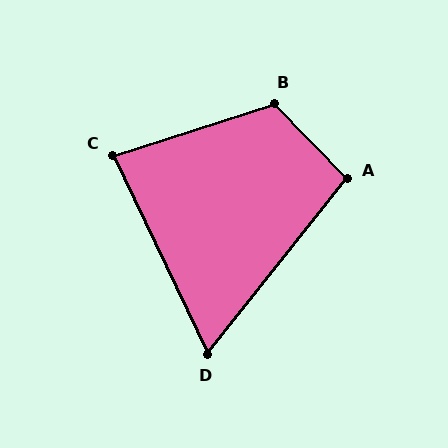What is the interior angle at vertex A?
Approximately 98 degrees (obtuse).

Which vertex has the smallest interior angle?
D, at approximately 64 degrees.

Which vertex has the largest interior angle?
B, at approximately 116 degrees.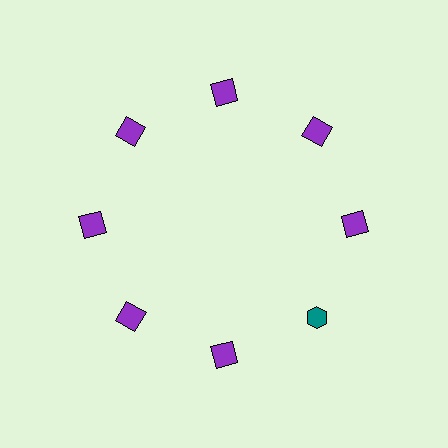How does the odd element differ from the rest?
It differs in both color (teal instead of purple) and shape (hexagon instead of square).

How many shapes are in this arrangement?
There are 8 shapes arranged in a ring pattern.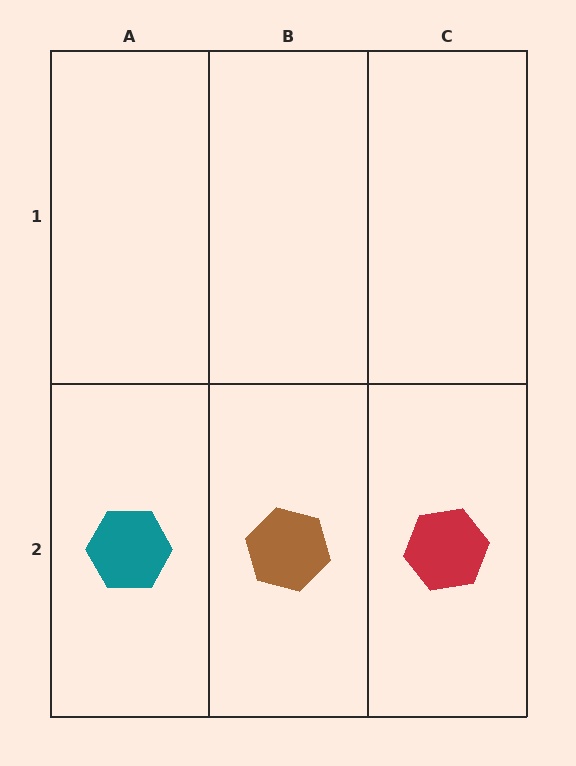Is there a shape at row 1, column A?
No, that cell is empty.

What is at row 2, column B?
A brown hexagon.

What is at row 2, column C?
A red hexagon.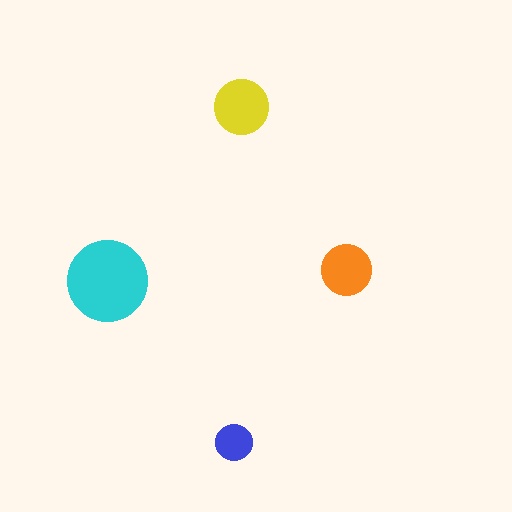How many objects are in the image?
There are 4 objects in the image.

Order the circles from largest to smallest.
the cyan one, the yellow one, the orange one, the blue one.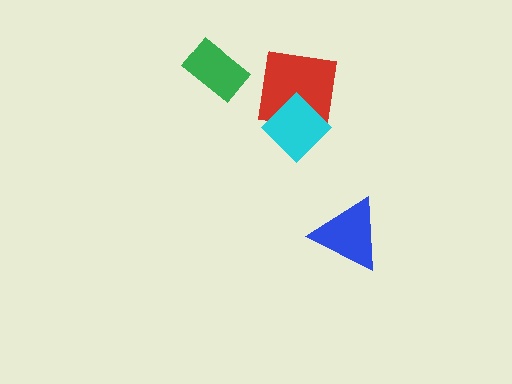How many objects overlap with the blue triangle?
0 objects overlap with the blue triangle.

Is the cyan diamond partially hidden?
No, no other shape covers it.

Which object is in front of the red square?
The cyan diamond is in front of the red square.